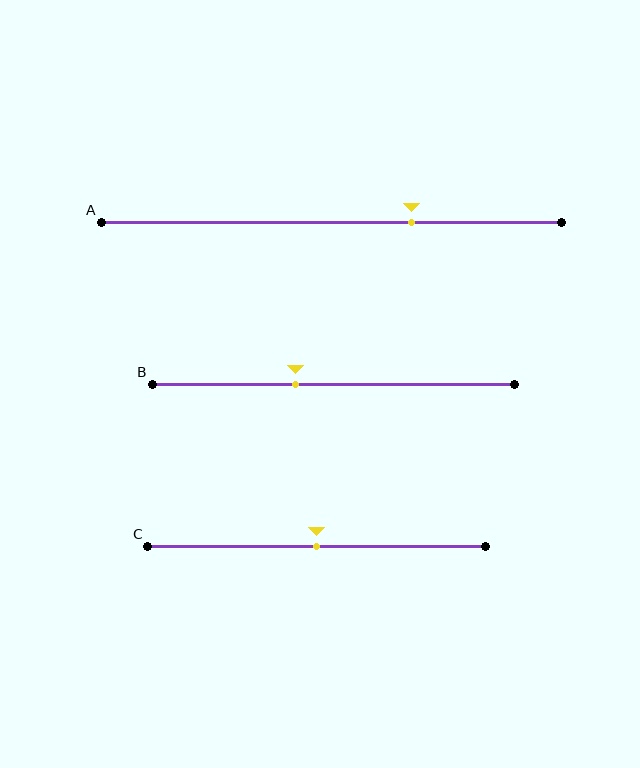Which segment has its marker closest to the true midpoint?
Segment C has its marker closest to the true midpoint.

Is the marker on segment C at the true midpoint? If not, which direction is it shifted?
Yes, the marker on segment C is at the true midpoint.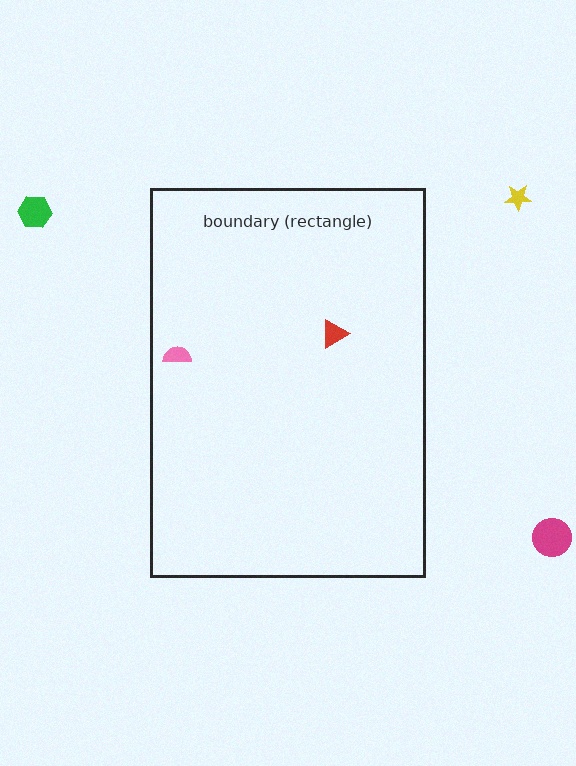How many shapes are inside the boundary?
2 inside, 3 outside.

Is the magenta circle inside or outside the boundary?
Outside.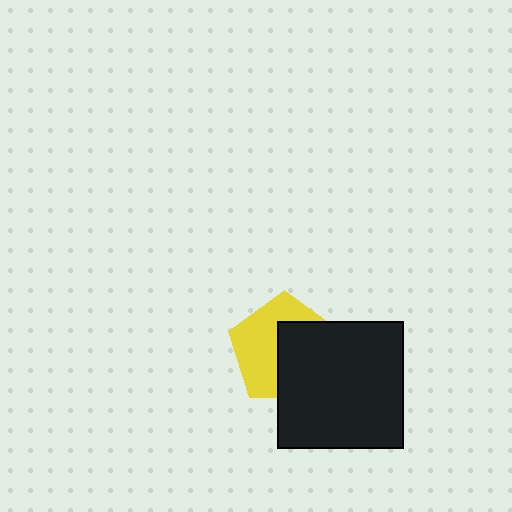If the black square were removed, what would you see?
You would see the complete yellow pentagon.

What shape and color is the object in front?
The object in front is a black square.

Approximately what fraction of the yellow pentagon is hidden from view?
Roughly 48% of the yellow pentagon is hidden behind the black square.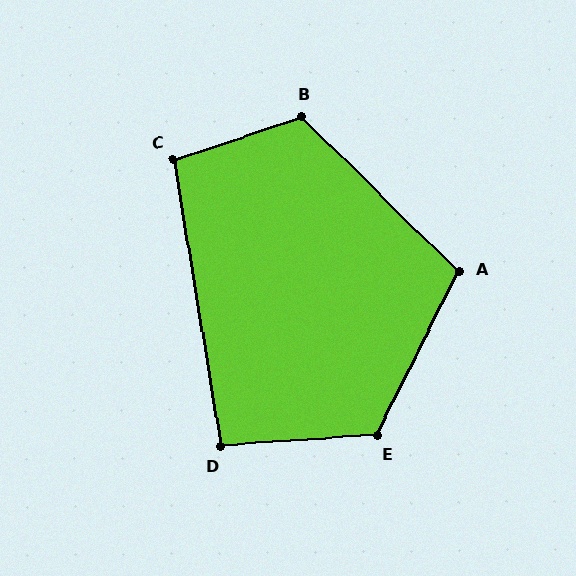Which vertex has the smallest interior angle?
D, at approximately 95 degrees.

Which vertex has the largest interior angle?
E, at approximately 121 degrees.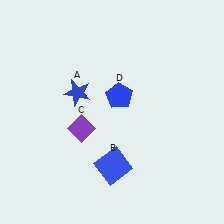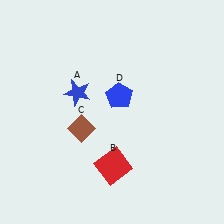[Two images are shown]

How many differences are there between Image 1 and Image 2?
There are 2 differences between the two images.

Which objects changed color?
B changed from blue to red. C changed from purple to brown.